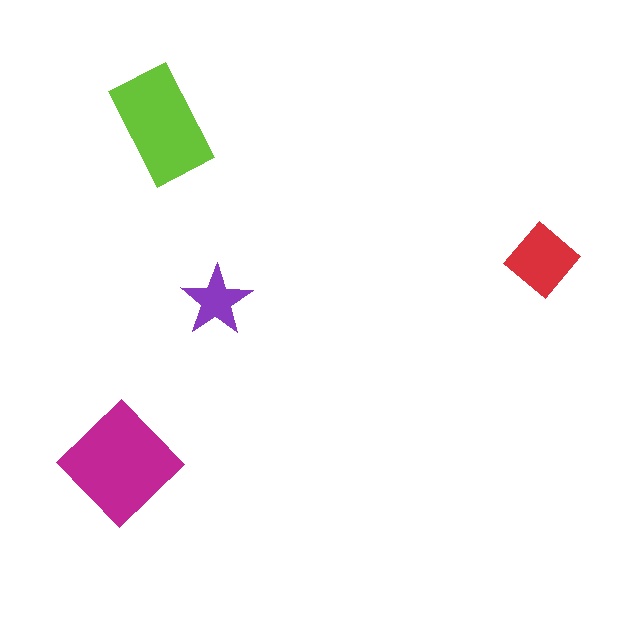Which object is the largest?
The magenta diamond.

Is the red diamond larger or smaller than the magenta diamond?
Smaller.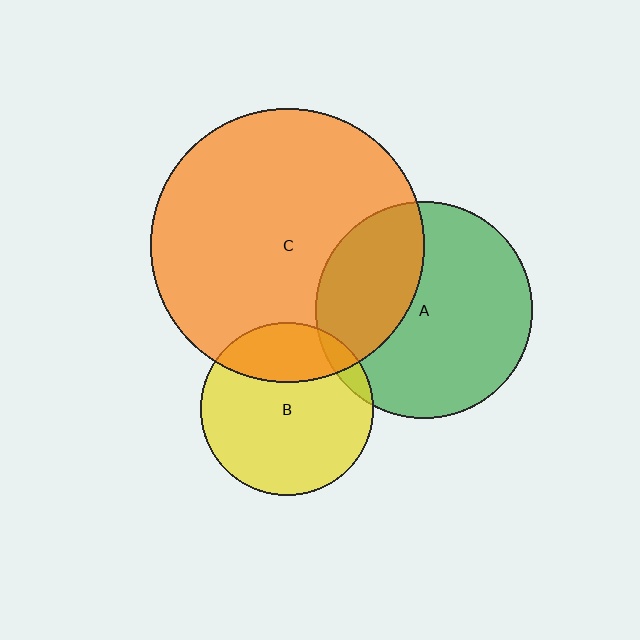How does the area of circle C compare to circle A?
Approximately 1.6 times.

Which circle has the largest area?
Circle C (orange).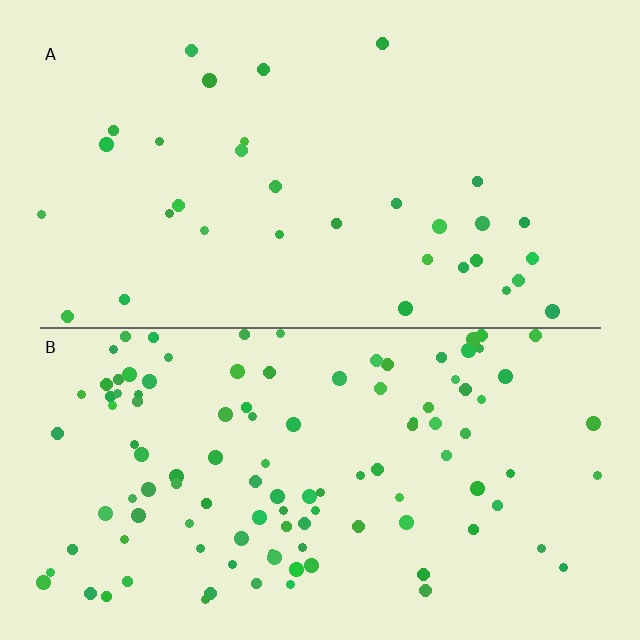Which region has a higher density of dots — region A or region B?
B (the bottom).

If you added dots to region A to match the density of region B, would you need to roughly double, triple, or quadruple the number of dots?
Approximately triple.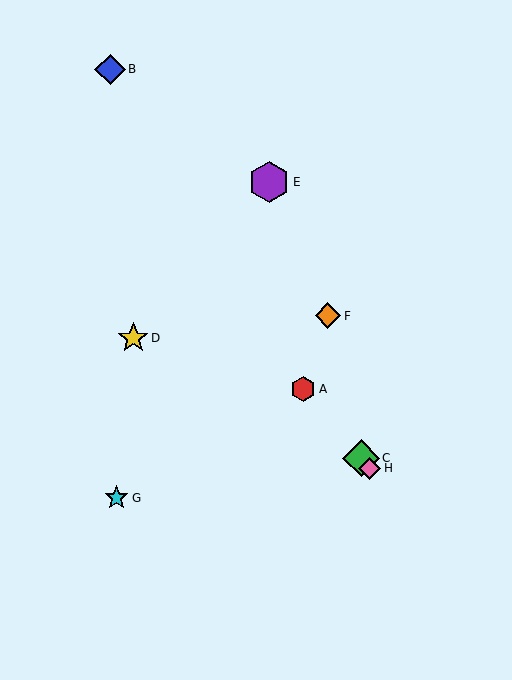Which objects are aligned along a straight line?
Objects A, C, H are aligned along a straight line.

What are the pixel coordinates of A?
Object A is at (303, 389).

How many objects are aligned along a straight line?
3 objects (A, C, H) are aligned along a straight line.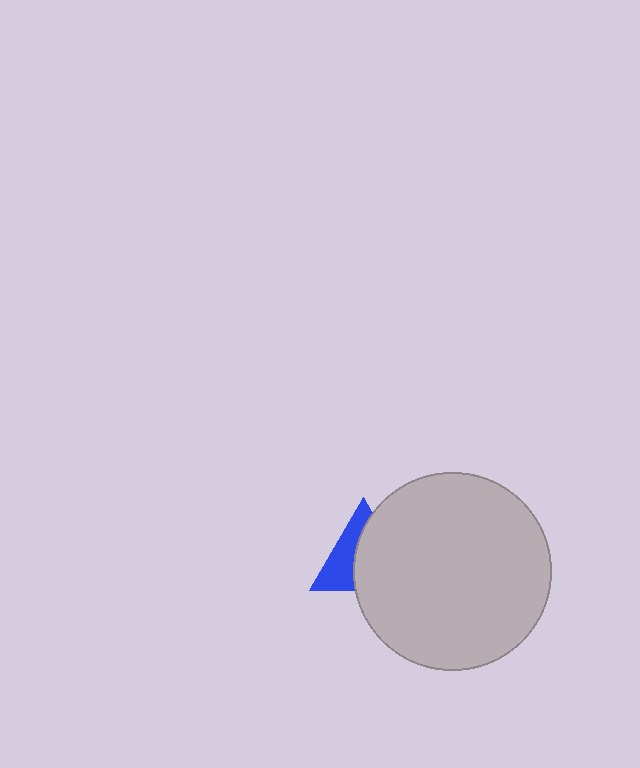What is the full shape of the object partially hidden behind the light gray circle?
The partially hidden object is a blue triangle.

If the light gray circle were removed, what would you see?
You would see the complete blue triangle.